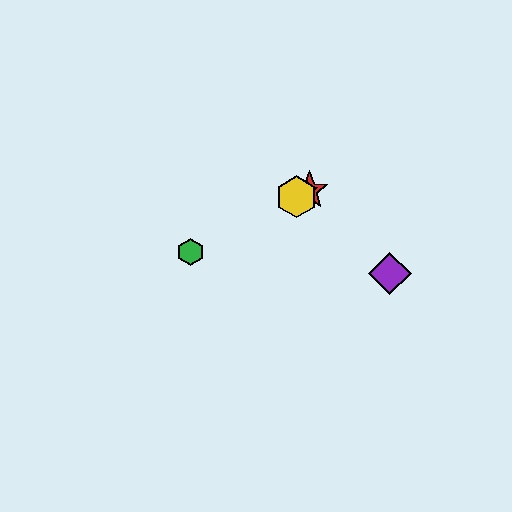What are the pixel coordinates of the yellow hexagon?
The yellow hexagon is at (297, 197).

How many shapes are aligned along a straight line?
4 shapes (the red star, the blue star, the green hexagon, the yellow hexagon) are aligned along a straight line.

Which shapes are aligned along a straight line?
The red star, the blue star, the green hexagon, the yellow hexagon are aligned along a straight line.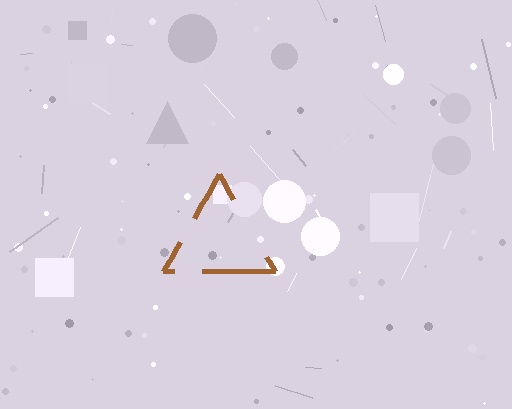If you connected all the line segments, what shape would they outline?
They would outline a triangle.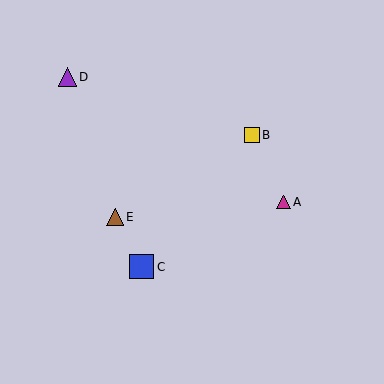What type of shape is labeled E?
Shape E is a brown triangle.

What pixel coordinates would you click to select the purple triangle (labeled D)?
Click at (67, 77) to select the purple triangle D.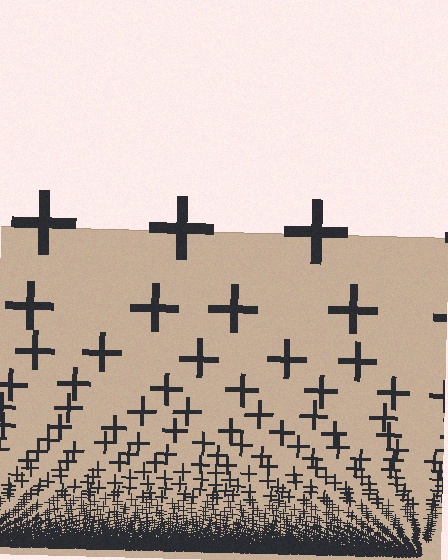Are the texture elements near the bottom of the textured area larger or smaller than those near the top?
Smaller. The gradient is inverted — elements near the bottom are smaller and denser.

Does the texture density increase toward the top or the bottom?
Density increases toward the bottom.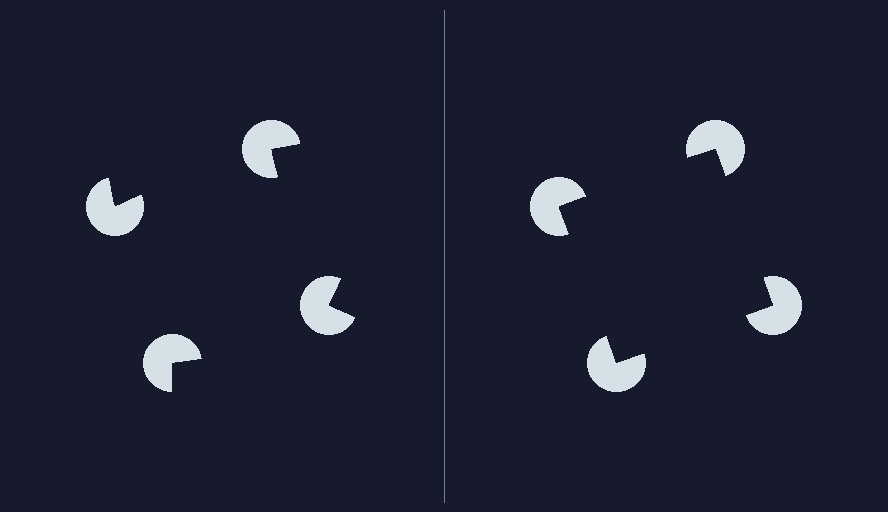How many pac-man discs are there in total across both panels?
8 — 4 on each side.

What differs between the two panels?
The pac-man discs are positioned identically on both sides; only the wedge orientations differ. On the right they align to a square; on the left they are misaligned.